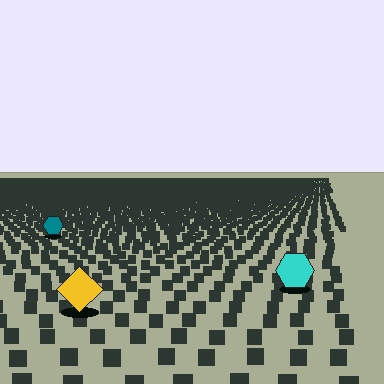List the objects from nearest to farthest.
From nearest to farthest: the yellow diamond, the cyan hexagon, the teal hexagon.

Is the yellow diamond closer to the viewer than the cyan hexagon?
Yes. The yellow diamond is closer — you can tell from the texture gradient: the ground texture is coarser near it.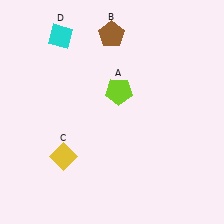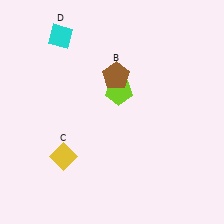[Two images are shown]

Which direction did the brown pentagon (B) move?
The brown pentagon (B) moved down.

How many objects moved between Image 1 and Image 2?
1 object moved between the two images.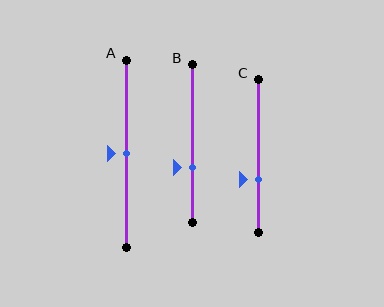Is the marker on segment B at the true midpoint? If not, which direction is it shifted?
No, the marker on segment B is shifted downward by about 15% of the segment length.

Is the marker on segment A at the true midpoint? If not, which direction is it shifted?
Yes, the marker on segment A is at the true midpoint.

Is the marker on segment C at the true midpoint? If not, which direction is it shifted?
No, the marker on segment C is shifted downward by about 15% of the segment length.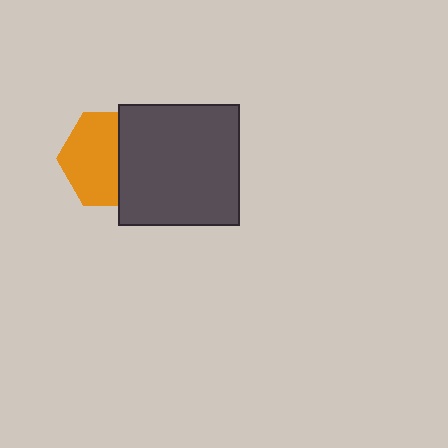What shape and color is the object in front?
The object in front is a dark gray square.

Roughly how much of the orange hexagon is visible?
About half of it is visible (roughly 59%).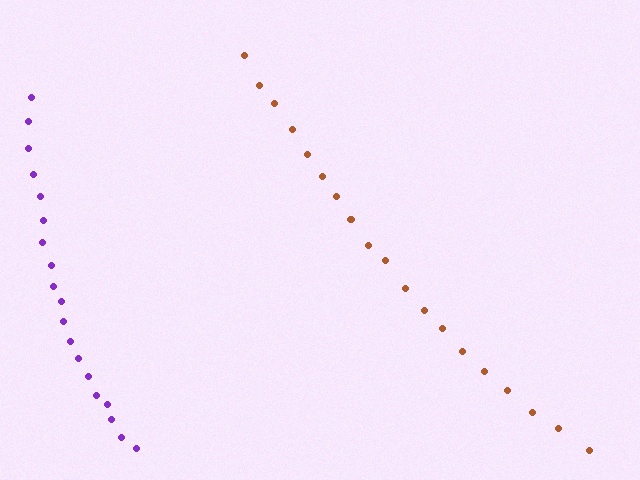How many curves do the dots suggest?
There are 2 distinct paths.